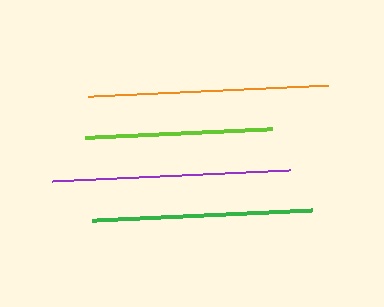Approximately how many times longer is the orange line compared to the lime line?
The orange line is approximately 1.3 times the length of the lime line.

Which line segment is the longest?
The orange line is the longest at approximately 240 pixels.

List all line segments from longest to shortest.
From longest to shortest: orange, purple, green, lime.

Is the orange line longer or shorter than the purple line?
The orange line is longer than the purple line.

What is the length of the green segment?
The green segment is approximately 220 pixels long.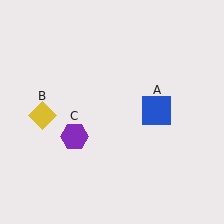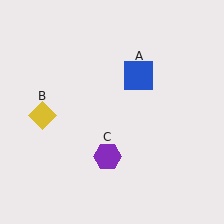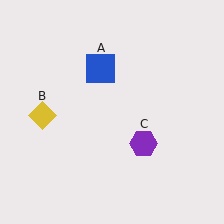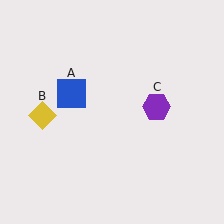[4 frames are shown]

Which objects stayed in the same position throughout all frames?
Yellow diamond (object B) remained stationary.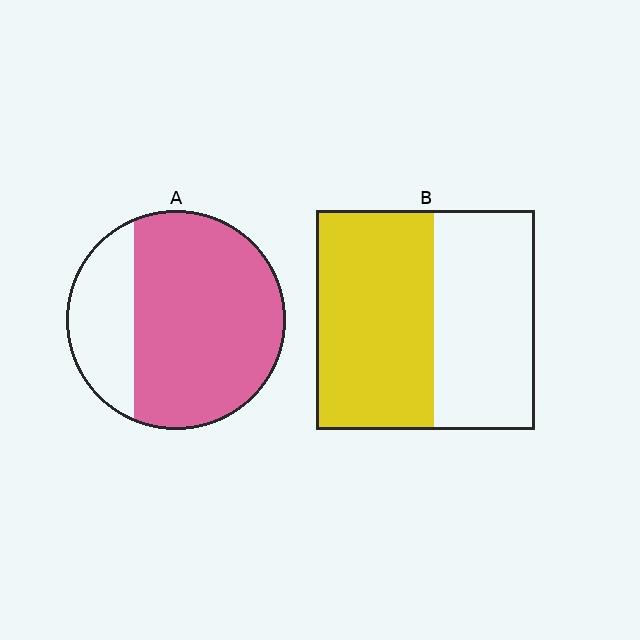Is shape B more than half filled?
Roughly half.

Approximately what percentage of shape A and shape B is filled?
A is approximately 75% and B is approximately 55%.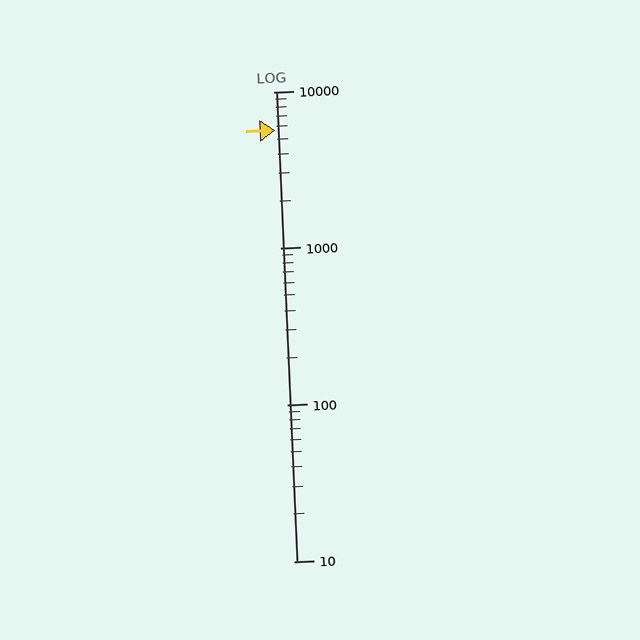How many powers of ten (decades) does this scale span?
The scale spans 3 decades, from 10 to 10000.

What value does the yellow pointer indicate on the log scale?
The pointer indicates approximately 5700.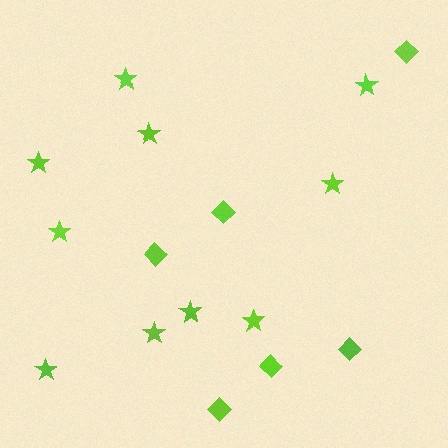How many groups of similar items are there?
There are 2 groups: one group of stars (10) and one group of diamonds (6).